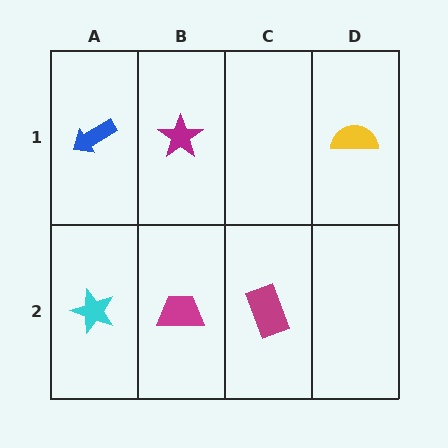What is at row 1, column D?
A yellow semicircle.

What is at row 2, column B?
A magenta trapezoid.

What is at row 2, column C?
A magenta rectangle.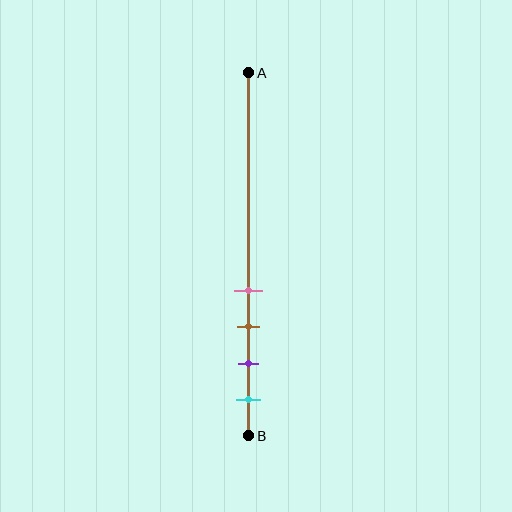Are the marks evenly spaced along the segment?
Yes, the marks are approximately evenly spaced.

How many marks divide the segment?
There are 4 marks dividing the segment.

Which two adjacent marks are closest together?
The pink and brown marks are the closest adjacent pair.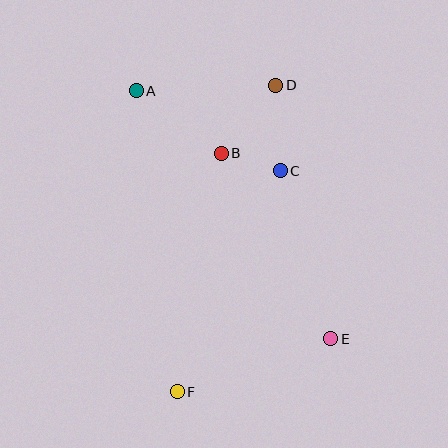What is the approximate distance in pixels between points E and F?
The distance between E and F is approximately 163 pixels.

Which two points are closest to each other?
Points B and C are closest to each other.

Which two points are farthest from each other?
Points D and F are farthest from each other.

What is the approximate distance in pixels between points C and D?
The distance between C and D is approximately 86 pixels.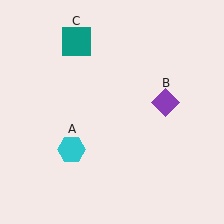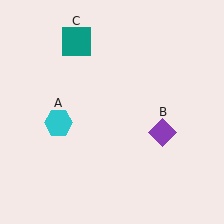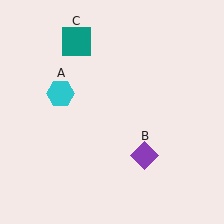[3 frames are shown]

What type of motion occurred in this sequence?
The cyan hexagon (object A), purple diamond (object B) rotated clockwise around the center of the scene.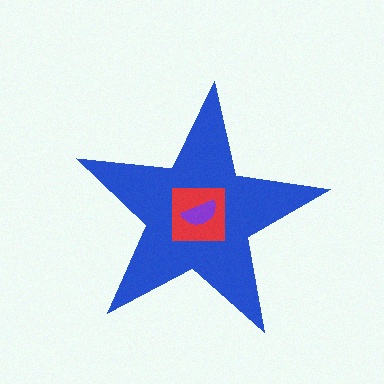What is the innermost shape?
The purple semicircle.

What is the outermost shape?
The blue star.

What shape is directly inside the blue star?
The red square.